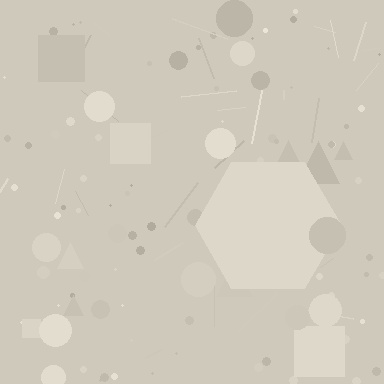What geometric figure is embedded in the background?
A hexagon is embedded in the background.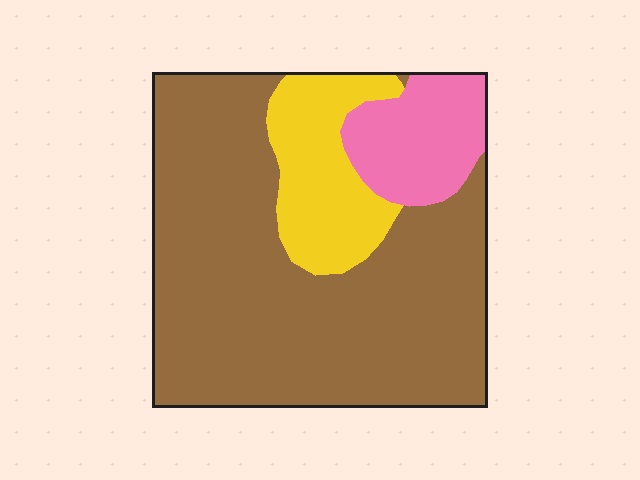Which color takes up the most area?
Brown, at roughly 70%.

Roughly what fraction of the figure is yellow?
Yellow covers 17% of the figure.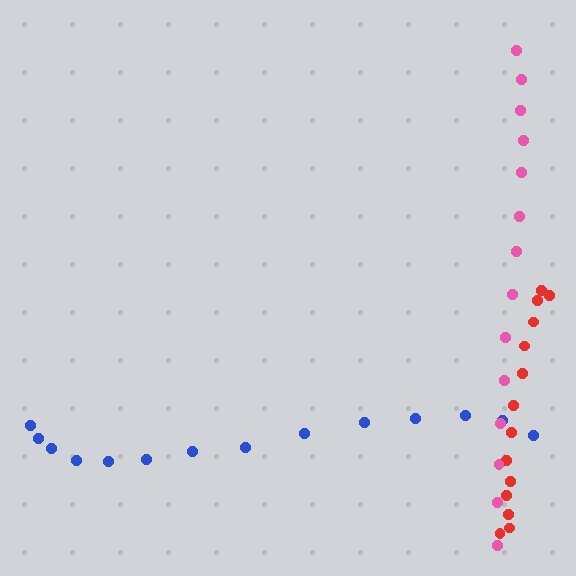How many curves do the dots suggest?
There are 3 distinct paths.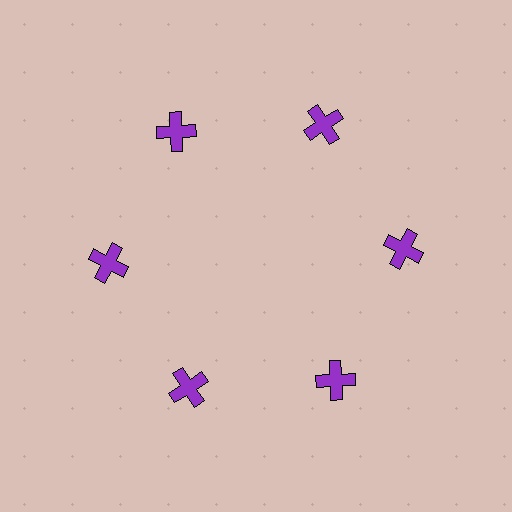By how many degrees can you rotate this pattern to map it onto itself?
The pattern maps onto itself every 60 degrees of rotation.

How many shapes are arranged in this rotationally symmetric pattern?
There are 6 shapes, arranged in 6 groups of 1.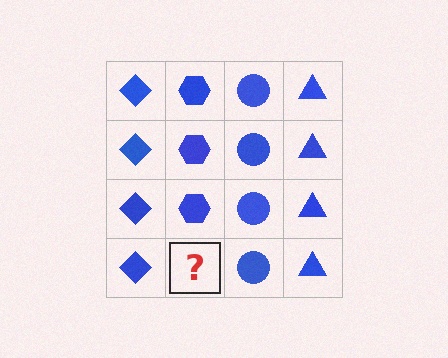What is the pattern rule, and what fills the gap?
The rule is that each column has a consistent shape. The gap should be filled with a blue hexagon.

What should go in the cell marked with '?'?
The missing cell should contain a blue hexagon.